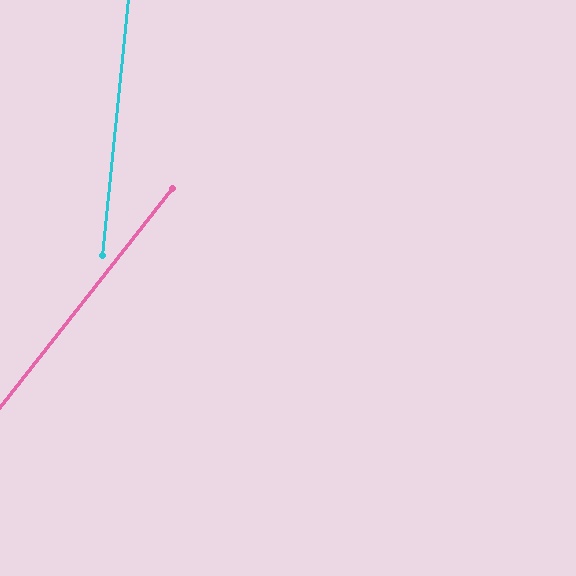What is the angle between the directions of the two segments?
Approximately 32 degrees.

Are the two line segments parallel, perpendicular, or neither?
Neither parallel nor perpendicular — they differ by about 32°.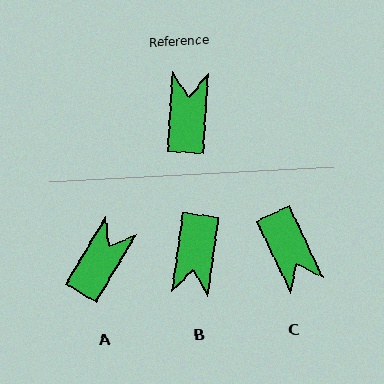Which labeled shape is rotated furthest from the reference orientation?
B, about 175 degrees away.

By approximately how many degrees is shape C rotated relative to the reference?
Approximately 152 degrees clockwise.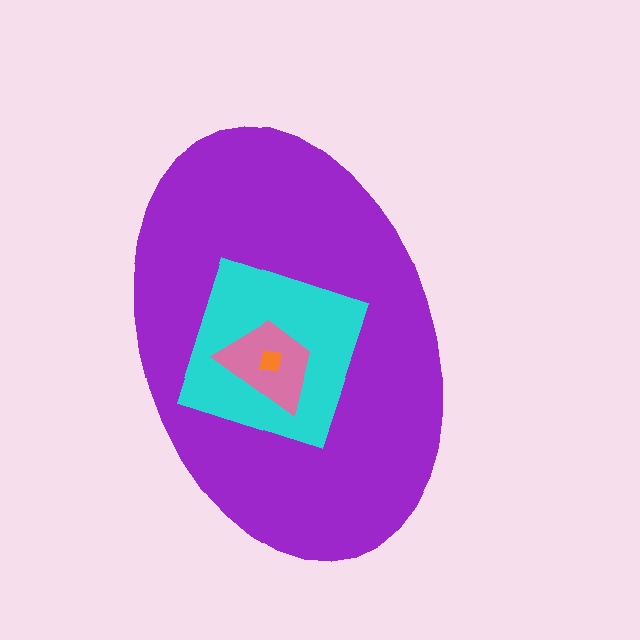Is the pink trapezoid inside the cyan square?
Yes.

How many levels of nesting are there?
4.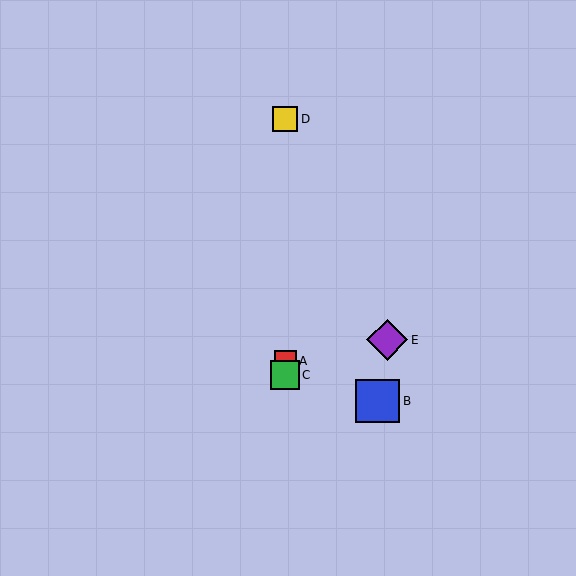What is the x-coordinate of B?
Object B is at x≈378.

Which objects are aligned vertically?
Objects A, C, D are aligned vertically.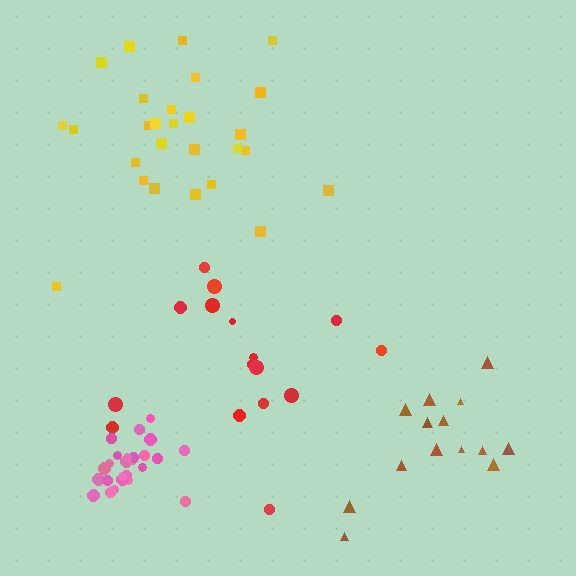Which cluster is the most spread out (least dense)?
Red.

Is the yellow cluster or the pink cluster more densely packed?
Pink.